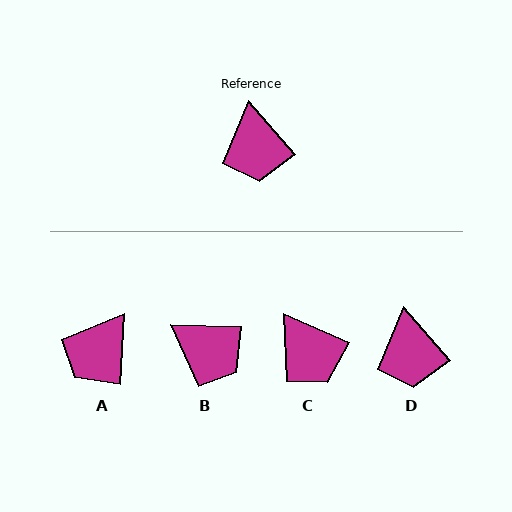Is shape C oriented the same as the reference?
No, it is off by about 25 degrees.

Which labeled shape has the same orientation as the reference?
D.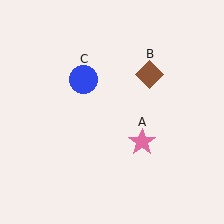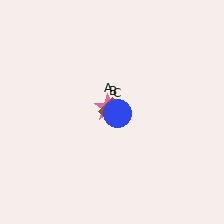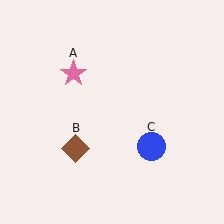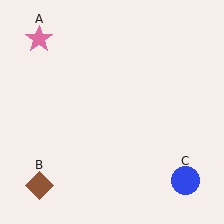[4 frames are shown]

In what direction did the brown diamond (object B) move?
The brown diamond (object B) moved down and to the left.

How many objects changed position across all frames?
3 objects changed position: pink star (object A), brown diamond (object B), blue circle (object C).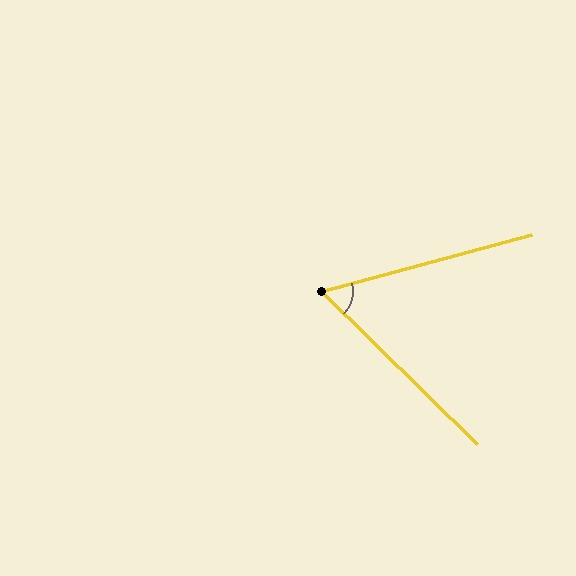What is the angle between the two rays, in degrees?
Approximately 60 degrees.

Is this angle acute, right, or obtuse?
It is acute.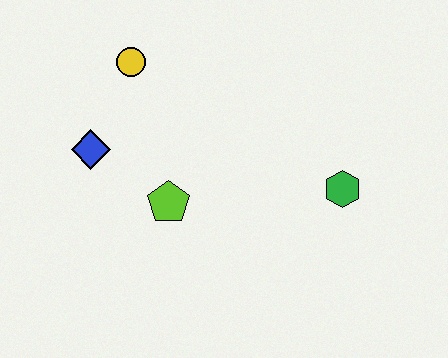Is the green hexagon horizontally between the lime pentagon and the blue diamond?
No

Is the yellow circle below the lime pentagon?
No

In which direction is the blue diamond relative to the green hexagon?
The blue diamond is to the left of the green hexagon.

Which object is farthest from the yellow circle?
The green hexagon is farthest from the yellow circle.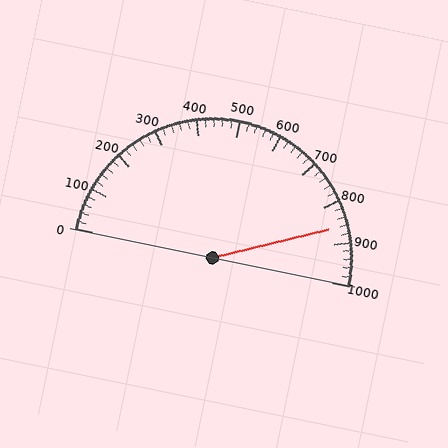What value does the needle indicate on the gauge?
The needle indicates approximately 860.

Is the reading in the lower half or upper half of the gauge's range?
The reading is in the upper half of the range (0 to 1000).